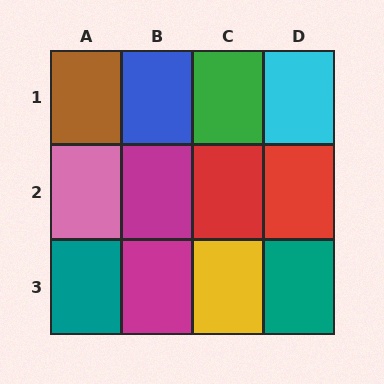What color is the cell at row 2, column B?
Magenta.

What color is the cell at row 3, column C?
Yellow.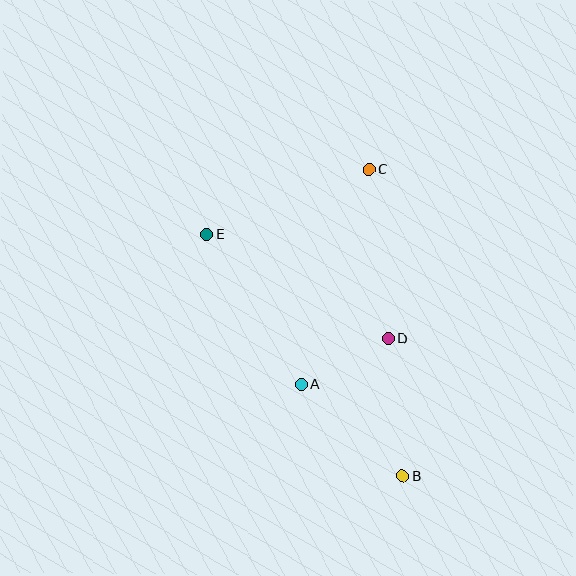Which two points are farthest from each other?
Points B and E are farthest from each other.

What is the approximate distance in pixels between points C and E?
The distance between C and E is approximately 175 pixels.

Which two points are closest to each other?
Points A and D are closest to each other.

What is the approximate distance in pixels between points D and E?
The distance between D and E is approximately 210 pixels.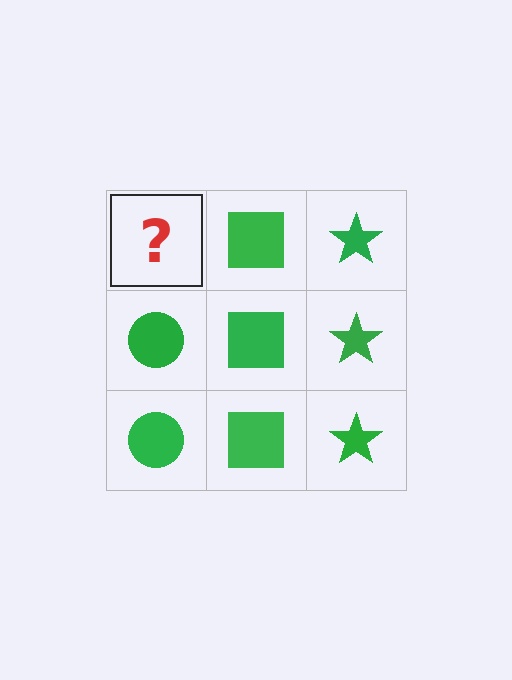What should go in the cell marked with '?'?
The missing cell should contain a green circle.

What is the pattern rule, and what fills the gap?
The rule is that each column has a consistent shape. The gap should be filled with a green circle.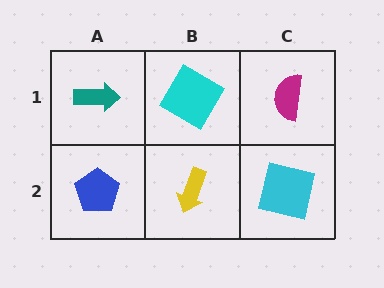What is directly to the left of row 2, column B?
A blue pentagon.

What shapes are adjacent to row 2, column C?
A magenta semicircle (row 1, column C), a yellow arrow (row 2, column B).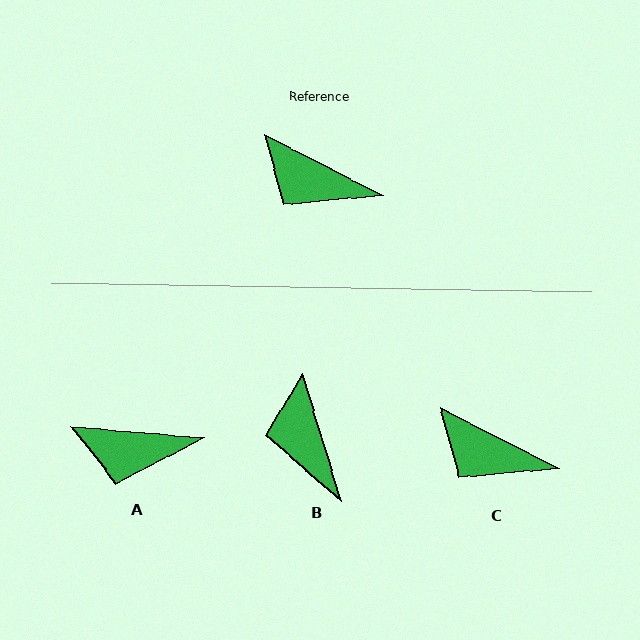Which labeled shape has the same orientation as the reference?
C.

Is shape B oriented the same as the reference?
No, it is off by about 46 degrees.